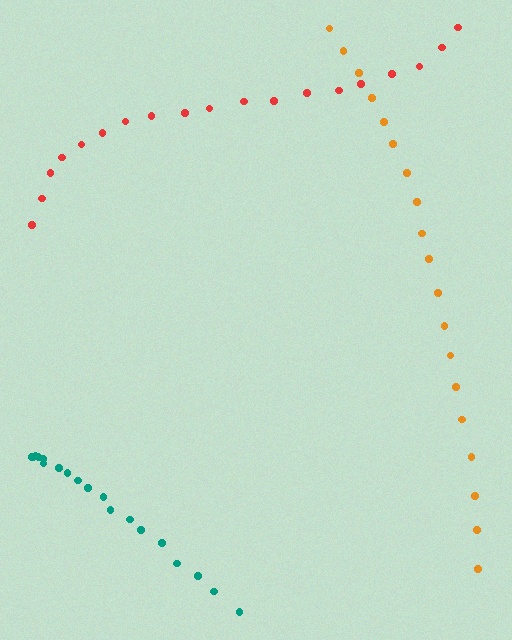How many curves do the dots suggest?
There are 3 distinct paths.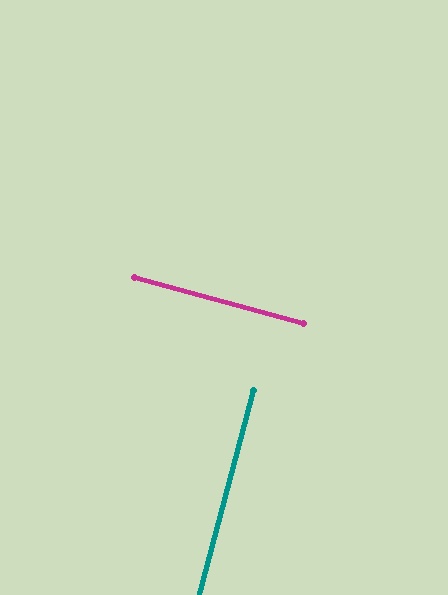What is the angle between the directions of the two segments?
Approximately 89 degrees.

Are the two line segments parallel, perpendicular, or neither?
Perpendicular — they meet at approximately 89°.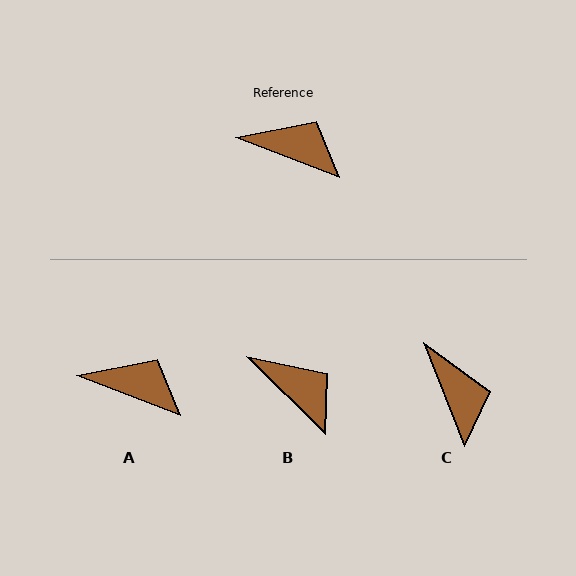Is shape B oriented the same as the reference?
No, it is off by about 23 degrees.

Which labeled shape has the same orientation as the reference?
A.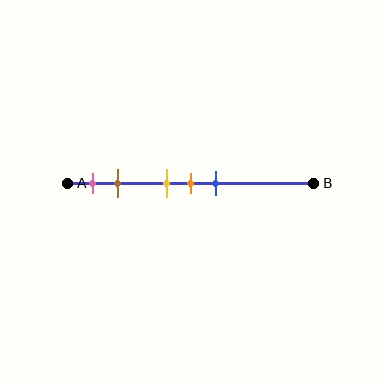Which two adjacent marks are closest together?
The yellow and orange marks are the closest adjacent pair.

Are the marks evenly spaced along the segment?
No, the marks are not evenly spaced.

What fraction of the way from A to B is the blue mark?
The blue mark is approximately 60% (0.6) of the way from A to B.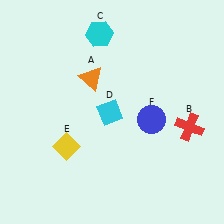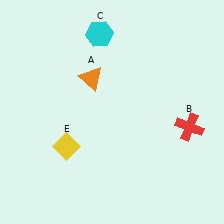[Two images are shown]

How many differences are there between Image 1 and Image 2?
There are 2 differences between the two images.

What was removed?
The cyan diamond (D), the blue circle (F) were removed in Image 2.